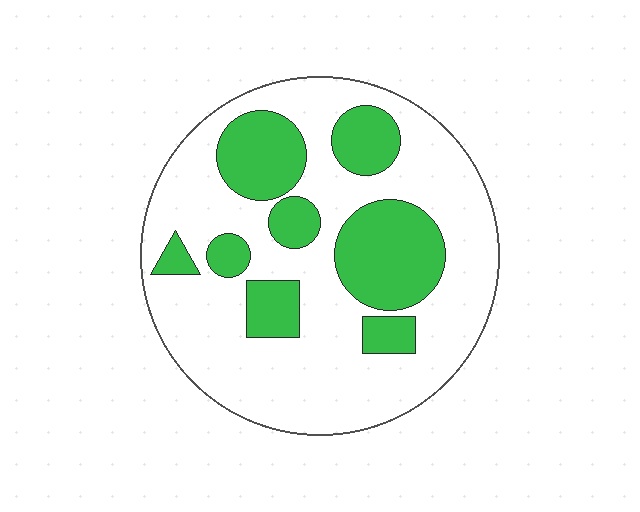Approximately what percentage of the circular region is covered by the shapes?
Approximately 30%.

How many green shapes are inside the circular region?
8.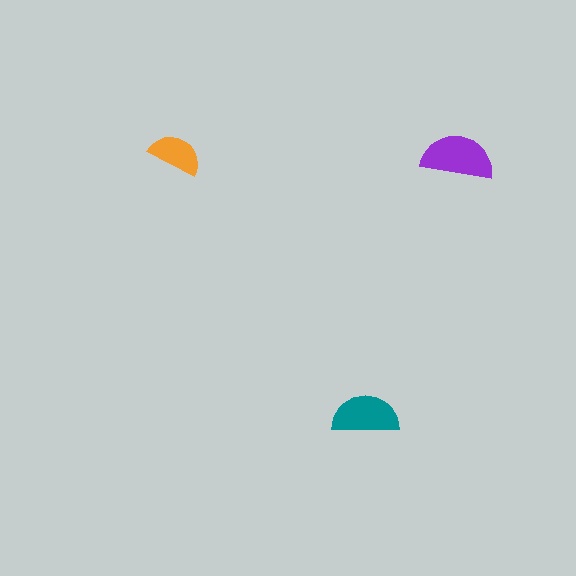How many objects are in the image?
There are 3 objects in the image.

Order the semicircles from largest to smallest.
the purple one, the teal one, the orange one.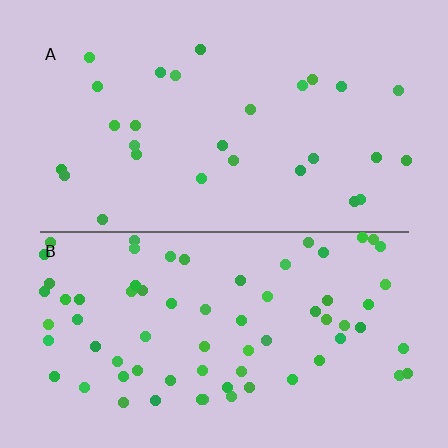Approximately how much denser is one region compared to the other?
Approximately 2.5× — region B over region A.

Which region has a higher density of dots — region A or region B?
B (the bottom).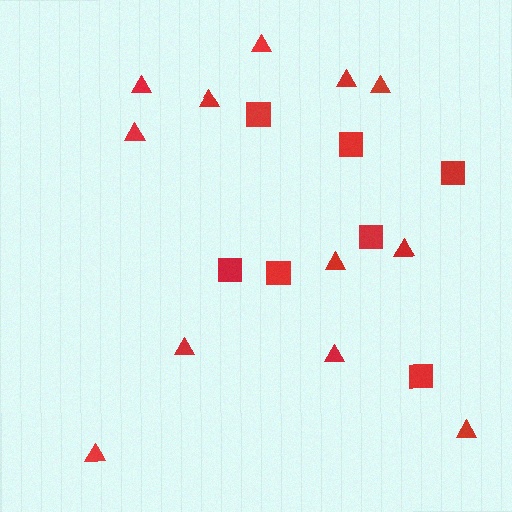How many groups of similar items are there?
There are 2 groups: one group of triangles (12) and one group of squares (7).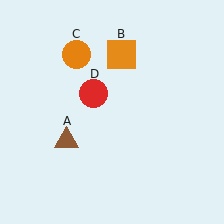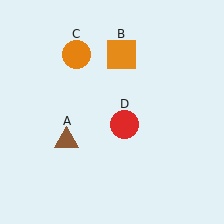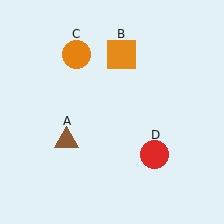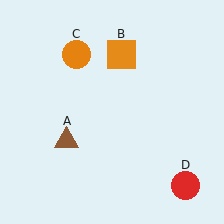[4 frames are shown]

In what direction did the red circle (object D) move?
The red circle (object D) moved down and to the right.